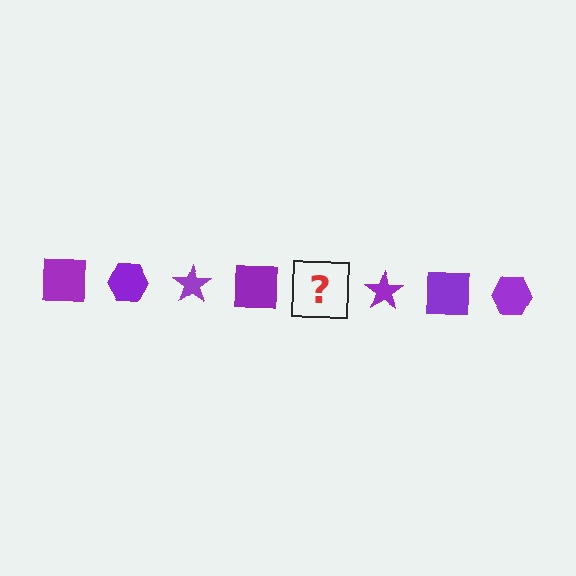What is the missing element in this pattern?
The missing element is a purple hexagon.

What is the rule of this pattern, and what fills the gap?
The rule is that the pattern cycles through square, hexagon, star shapes in purple. The gap should be filled with a purple hexagon.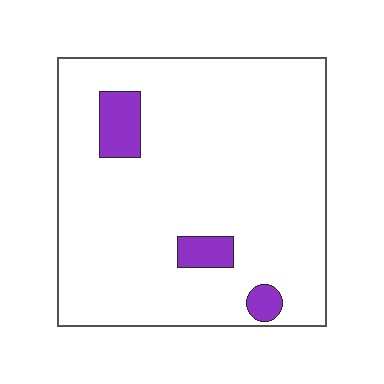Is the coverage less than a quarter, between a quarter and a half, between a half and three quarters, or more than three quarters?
Less than a quarter.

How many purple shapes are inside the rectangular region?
3.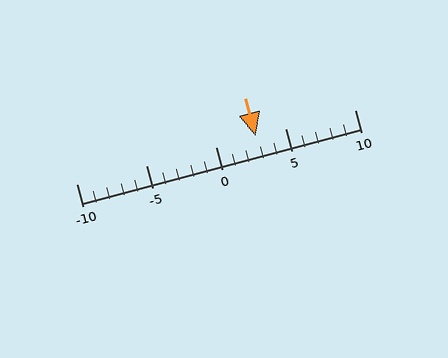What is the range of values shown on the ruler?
The ruler shows values from -10 to 10.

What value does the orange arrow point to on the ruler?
The orange arrow points to approximately 3.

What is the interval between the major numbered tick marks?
The major tick marks are spaced 5 units apart.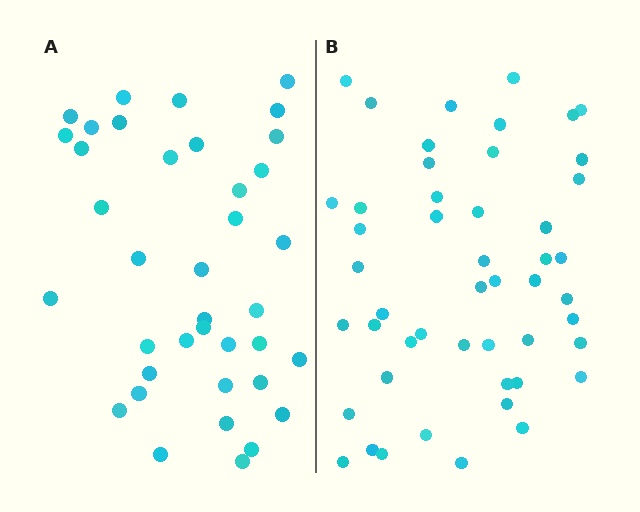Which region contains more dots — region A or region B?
Region B (the right region) has more dots.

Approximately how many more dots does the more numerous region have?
Region B has roughly 12 or so more dots than region A.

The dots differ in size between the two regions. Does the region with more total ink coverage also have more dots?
No. Region A has more total ink coverage because its dots are larger, but region B actually contains more individual dots. Total area can be misleading — the number of items is what matters here.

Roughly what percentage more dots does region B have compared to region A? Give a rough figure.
About 30% more.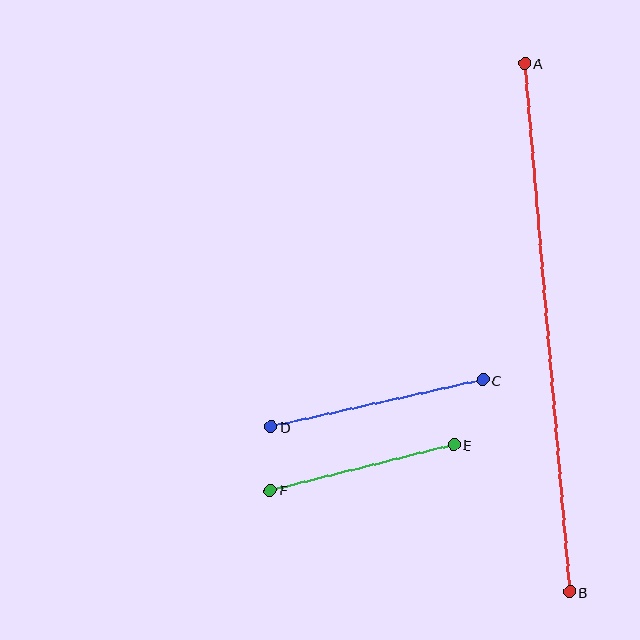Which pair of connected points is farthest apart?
Points A and B are farthest apart.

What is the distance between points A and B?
The distance is approximately 530 pixels.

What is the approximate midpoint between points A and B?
The midpoint is at approximately (547, 328) pixels.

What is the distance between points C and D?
The distance is approximately 217 pixels.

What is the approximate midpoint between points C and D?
The midpoint is at approximately (377, 403) pixels.